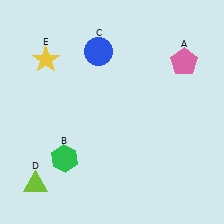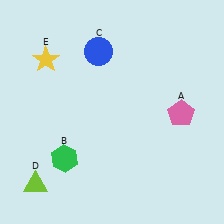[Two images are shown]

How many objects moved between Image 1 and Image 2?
1 object moved between the two images.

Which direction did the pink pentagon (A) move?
The pink pentagon (A) moved down.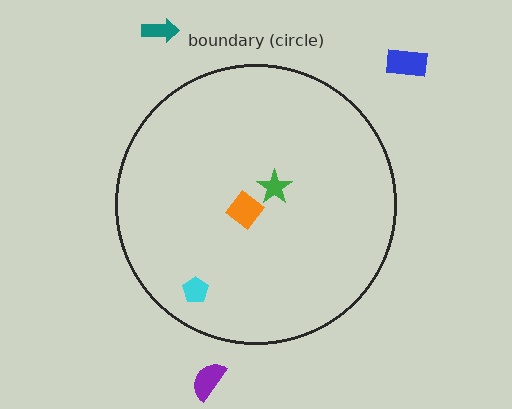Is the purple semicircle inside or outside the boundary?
Outside.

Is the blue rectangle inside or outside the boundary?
Outside.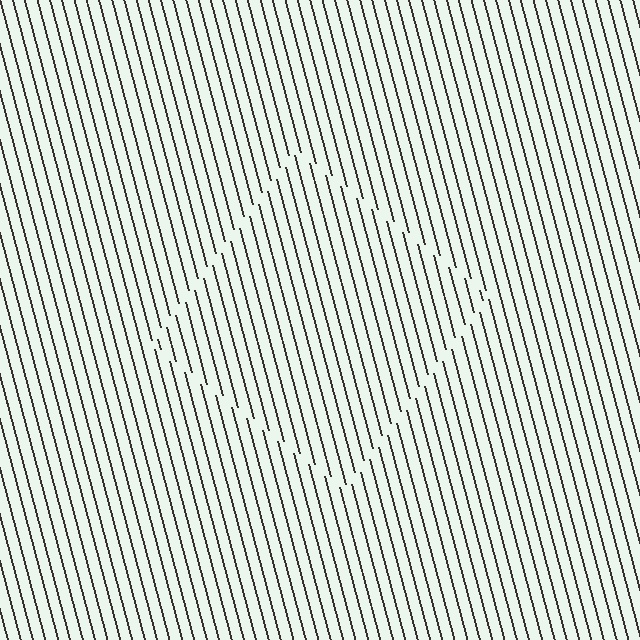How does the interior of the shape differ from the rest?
The interior of the shape contains the same grating, shifted by half a period — the contour is defined by the phase discontinuity where line-ends from the inner and outer gratings abut.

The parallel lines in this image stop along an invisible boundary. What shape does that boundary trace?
An illusory square. The interior of the shape contains the same grating, shifted by half a period — the contour is defined by the phase discontinuity where line-ends from the inner and outer gratings abut.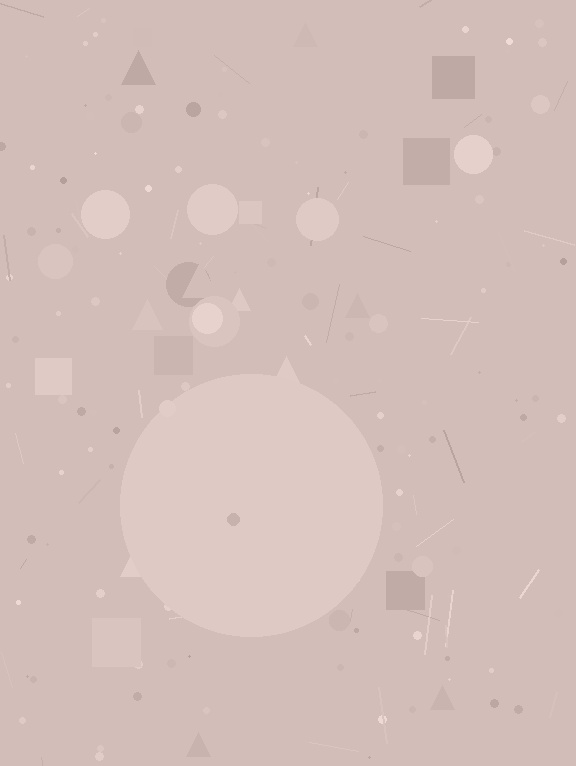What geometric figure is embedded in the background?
A circle is embedded in the background.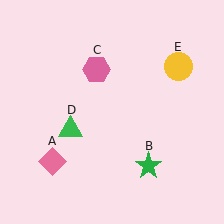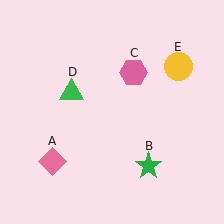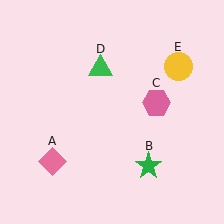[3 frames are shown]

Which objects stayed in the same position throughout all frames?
Pink diamond (object A) and green star (object B) and yellow circle (object E) remained stationary.